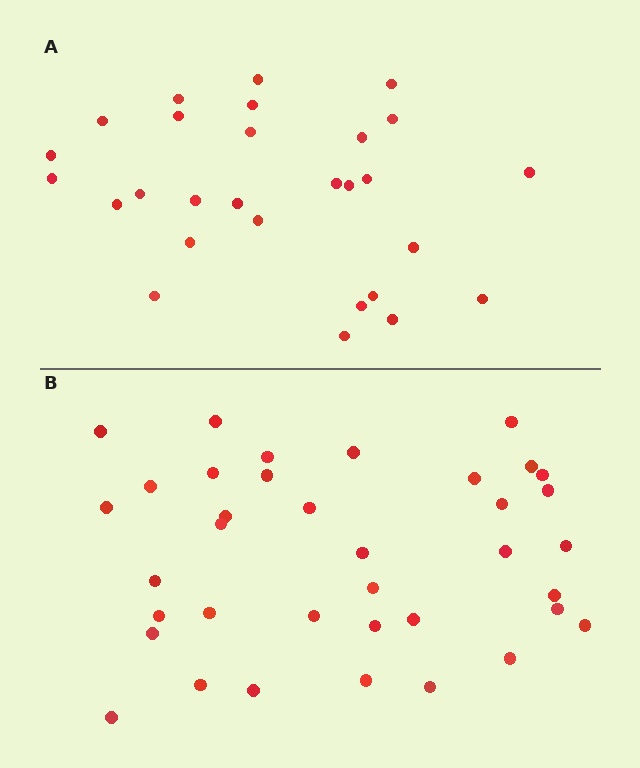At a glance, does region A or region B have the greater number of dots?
Region B (the bottom region) has more dots.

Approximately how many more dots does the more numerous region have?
Region B has roughly 8 or so more dots than region A.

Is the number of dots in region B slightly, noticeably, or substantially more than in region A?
Region B has noticeably more, but not dramatically so. The ratio is roughly 1.3 to 1.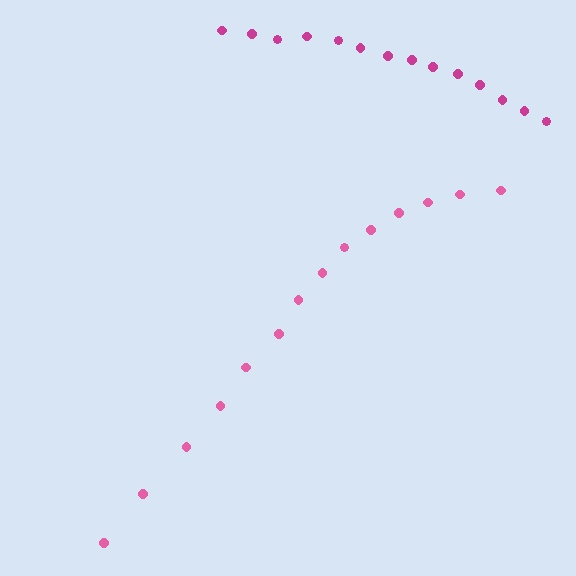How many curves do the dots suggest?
There are 2 distinct paths.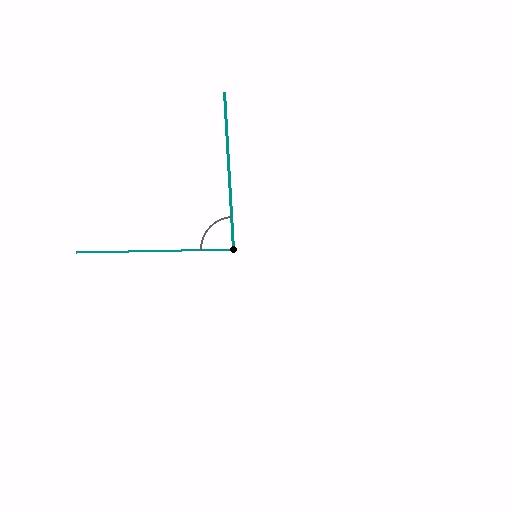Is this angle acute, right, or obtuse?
It is approximately a right angle.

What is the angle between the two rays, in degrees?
Approximately 88 degrees.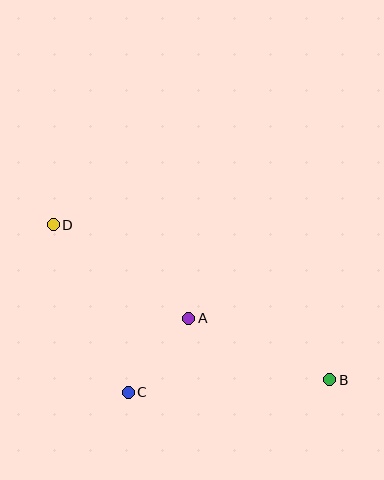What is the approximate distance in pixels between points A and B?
The distance between A and B is approximately 154 pixels.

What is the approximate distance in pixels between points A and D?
The distance between A and D is approximately 165 pixels.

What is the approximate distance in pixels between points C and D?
The distance between C and D is approximately 184 pixels.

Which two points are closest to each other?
Points A and C are closest to each other.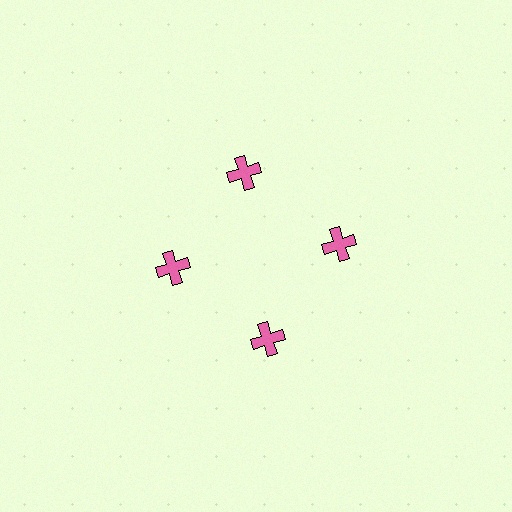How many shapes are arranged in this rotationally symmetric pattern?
There are 4 shapes, arranged in 4 groups of 1.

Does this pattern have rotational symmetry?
Yes, this pattern has 4-fold rotational symmetry. It looks the same after rotating 90 degrees around the center.